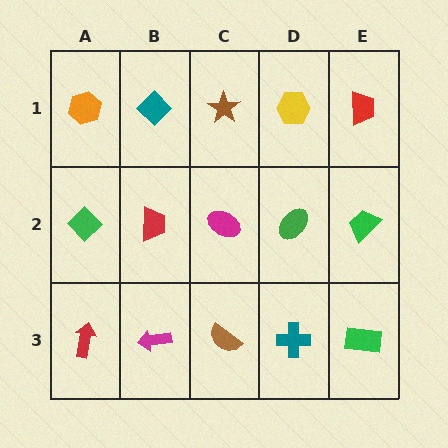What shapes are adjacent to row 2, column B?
A teal diamond (row 1, column B), a magenta arrow (row 3, column B), a green diamond (row 2, column A), a magenta ellipse (row 2, column C).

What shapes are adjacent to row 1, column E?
A green trapezoid (row 2, column E), a yellow hexagon (row 1, column D).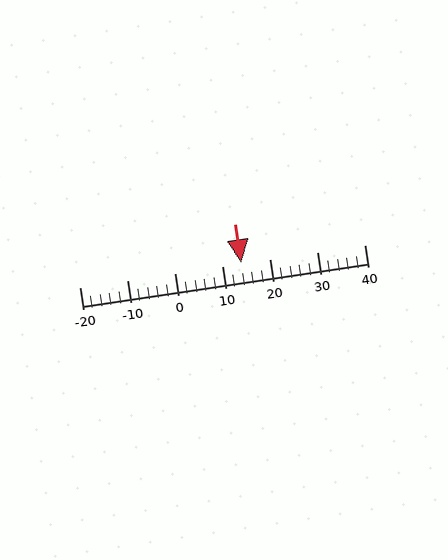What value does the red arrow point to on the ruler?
The red arrow points to approximately 14.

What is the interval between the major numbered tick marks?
The major tick marks are spaced 10 units apart.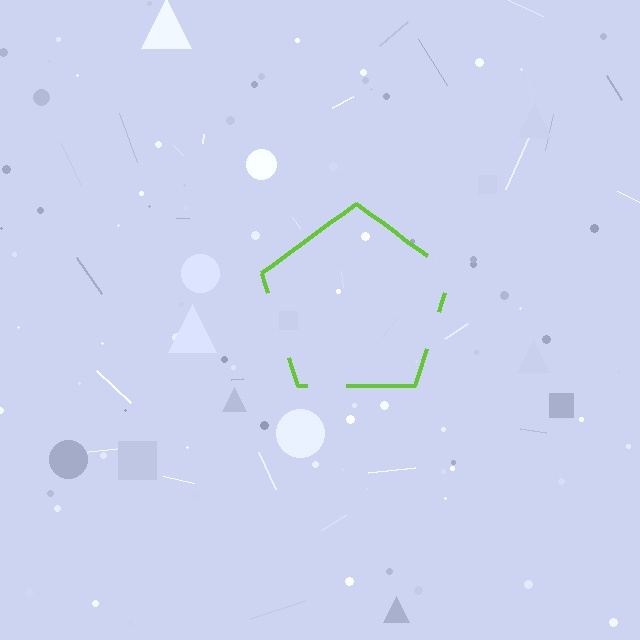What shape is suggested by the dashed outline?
The dashed outline suggests a pentagon.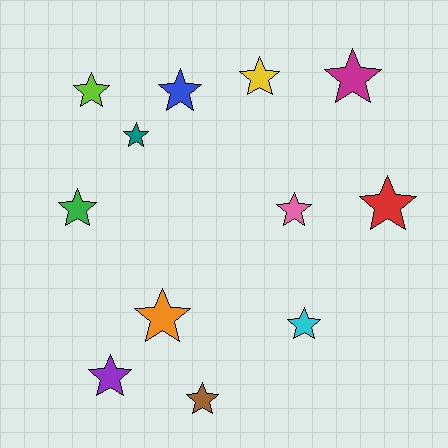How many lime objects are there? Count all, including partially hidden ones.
There is 1 lime object.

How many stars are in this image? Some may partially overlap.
There are 12 stars.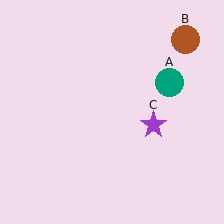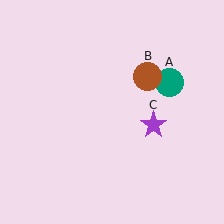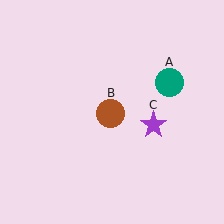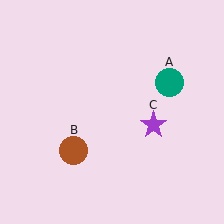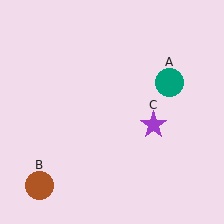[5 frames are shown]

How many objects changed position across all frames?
1 object changed position: brown circle (object B).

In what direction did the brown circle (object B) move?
The brown circle (object B) moved down and to the left.